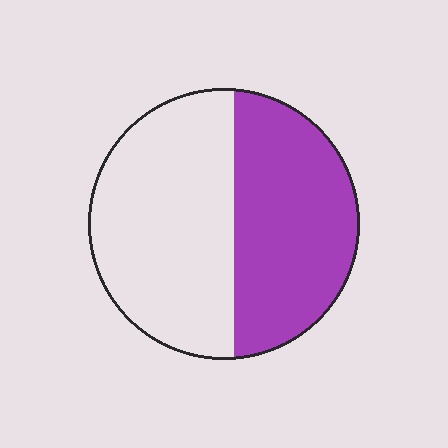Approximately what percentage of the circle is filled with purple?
Approximately 45%.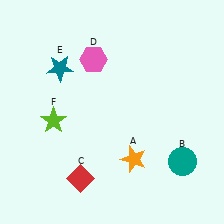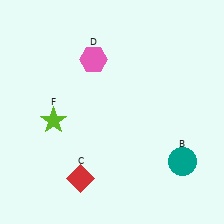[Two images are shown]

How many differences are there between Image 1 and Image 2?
There are 2 differences between the two images.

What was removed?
The teal star (E), the orange star (A) were removed in Image 2.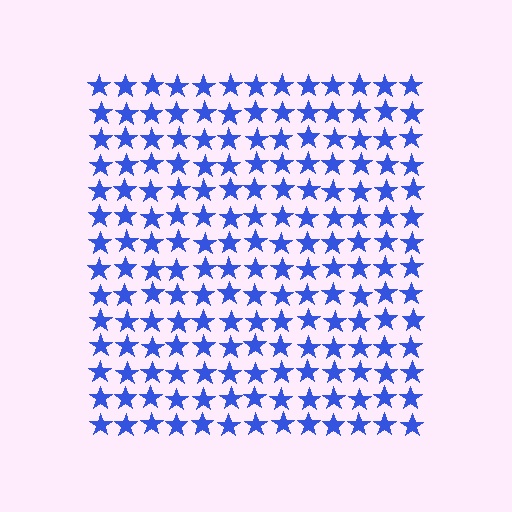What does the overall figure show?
The overall figure shows a square.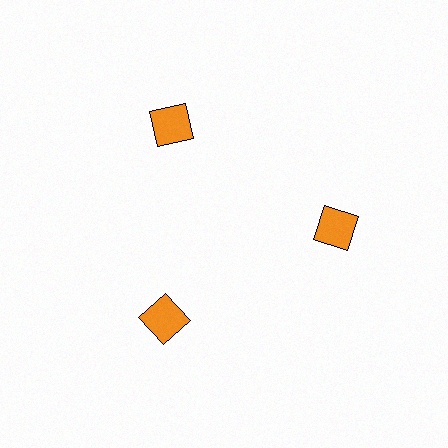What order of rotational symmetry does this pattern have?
This pattern has 3-fold rotational symmetry.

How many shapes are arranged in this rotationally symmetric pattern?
There are 3 shapes, arranged in 3 groups of 1.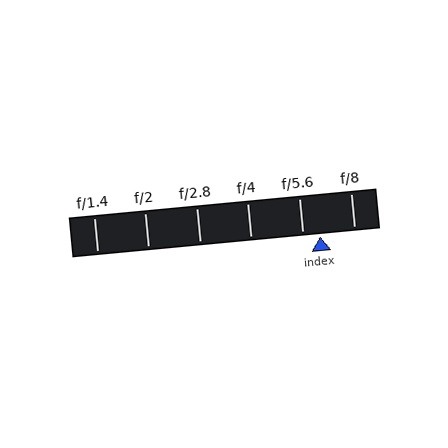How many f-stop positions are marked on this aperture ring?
There are 6 f-stop positions marked.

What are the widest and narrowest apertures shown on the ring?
The widest aperture shown is f/1.4 and the narrowest is f/8.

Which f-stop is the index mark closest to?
The index mark is closest to f/5.6.